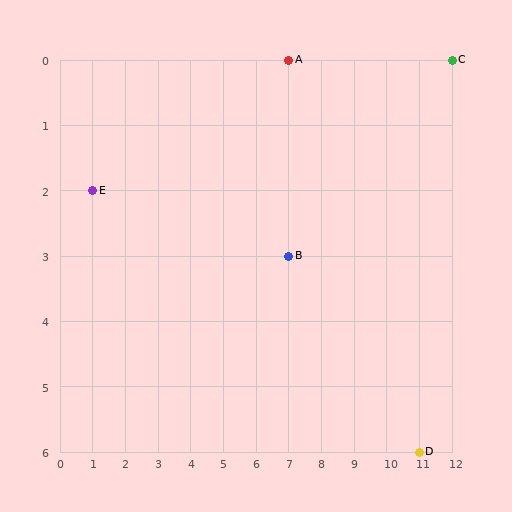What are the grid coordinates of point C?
Point C is at grid coordinates (12, 0).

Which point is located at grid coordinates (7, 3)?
Point B is at (7, 3).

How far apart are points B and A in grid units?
Points B and A are 3 rows apart.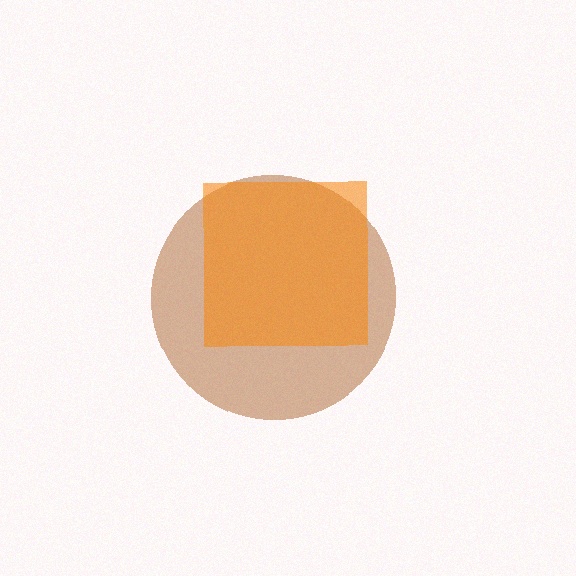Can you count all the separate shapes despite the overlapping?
Yes, there are 2 separate shapes.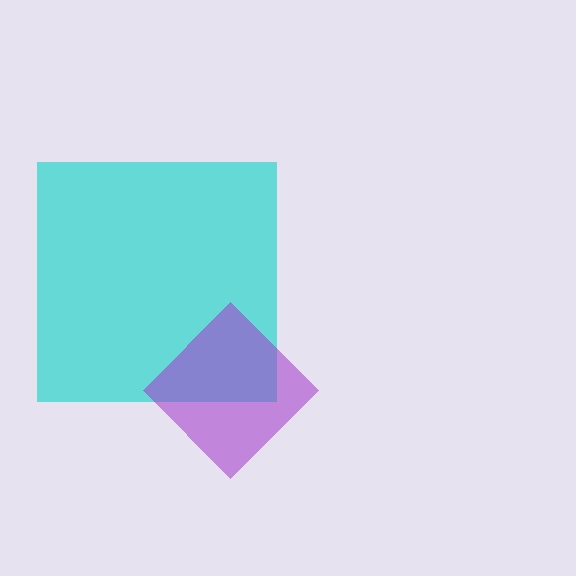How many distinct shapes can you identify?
There are 2 distinct shapes: a cyan square, a purple diamond.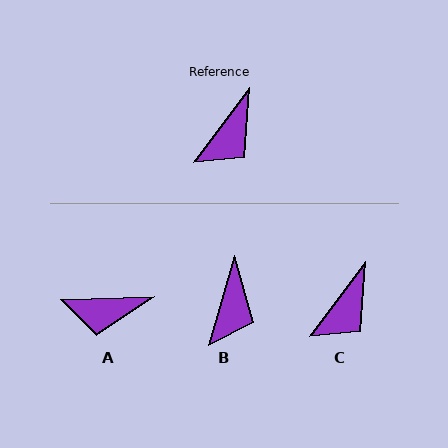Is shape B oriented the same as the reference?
No, it is off by about 20 degrees.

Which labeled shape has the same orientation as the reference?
C.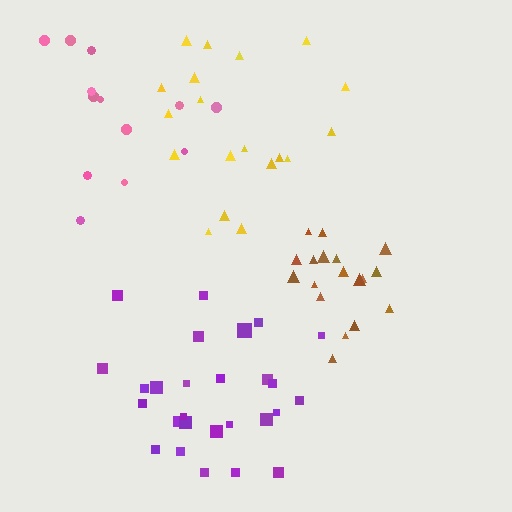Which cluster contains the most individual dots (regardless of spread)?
Purple (27).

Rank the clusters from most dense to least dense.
brown, purple, yellow, pink.